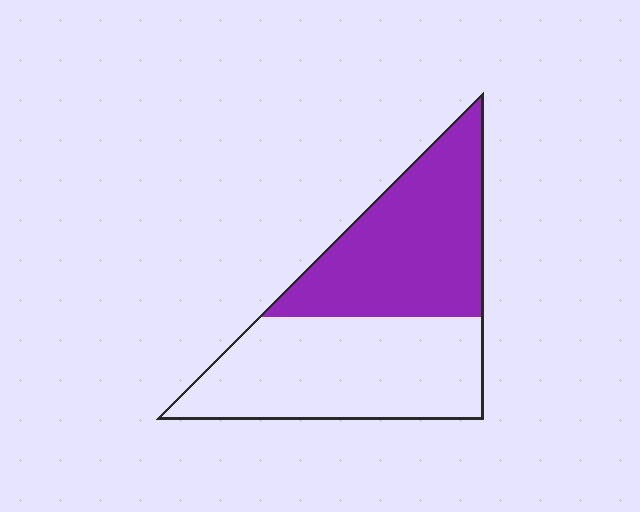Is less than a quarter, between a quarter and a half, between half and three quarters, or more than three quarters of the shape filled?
Between a quarter and a half.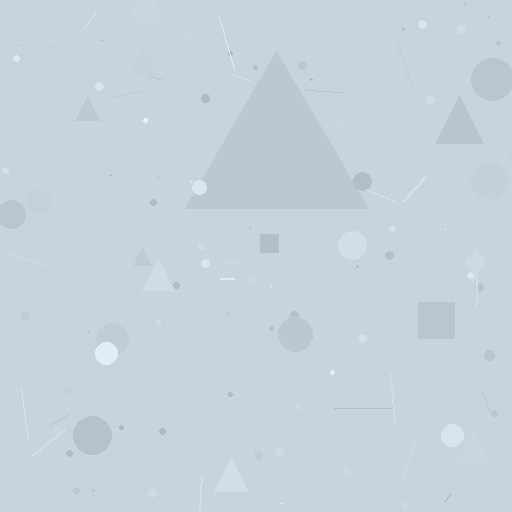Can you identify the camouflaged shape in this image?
The camouflaged shape is a triangle.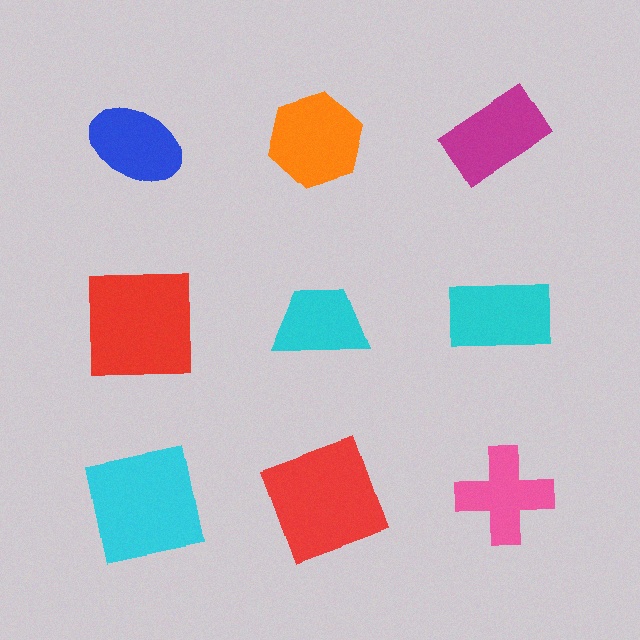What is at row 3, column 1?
A cyan square.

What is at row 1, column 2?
An orange hexagon.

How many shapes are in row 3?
3 shapes.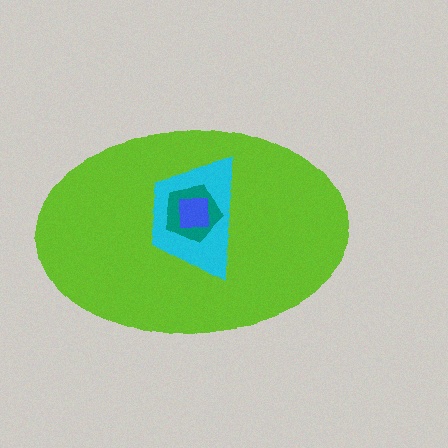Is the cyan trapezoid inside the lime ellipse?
Yes.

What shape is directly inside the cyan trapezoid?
The teal pentagon.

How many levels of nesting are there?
4.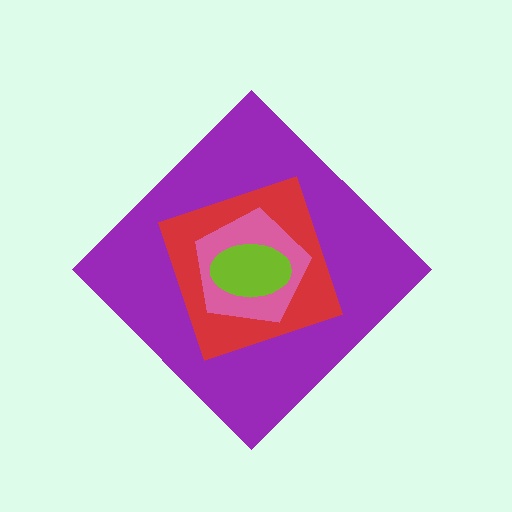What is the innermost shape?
The lime ellipse.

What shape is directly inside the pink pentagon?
The lime ellipse.